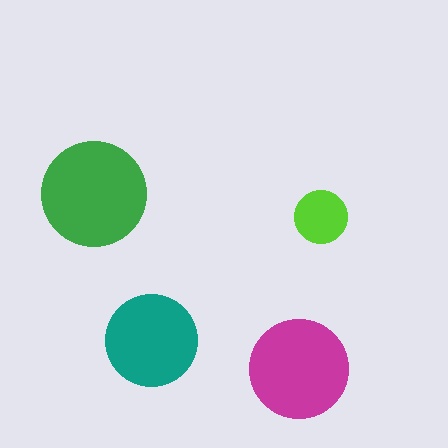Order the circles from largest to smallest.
the green one, the magenta one, the teal one, the lime one.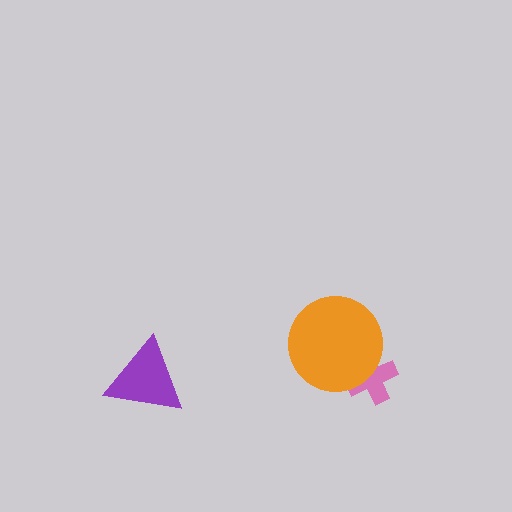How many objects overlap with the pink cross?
1 object overlaps with the pink cross.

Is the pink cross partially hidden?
Yes, it is partially covered by another shape.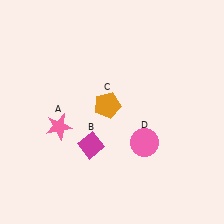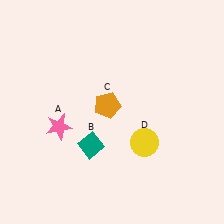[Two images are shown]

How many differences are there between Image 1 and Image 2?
There are 2 differences between the two images.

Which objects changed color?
B changed from magenta to teal. D changed from pink to yellow.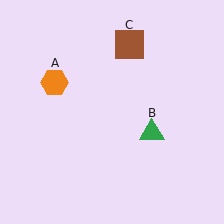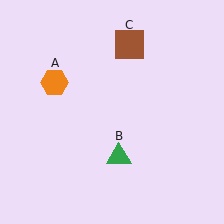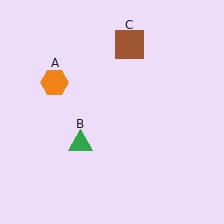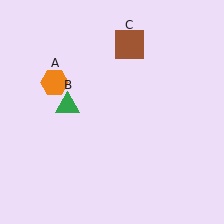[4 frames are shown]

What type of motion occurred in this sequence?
The green triangle (object B) rotated clockwise around the center of the scene.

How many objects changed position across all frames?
1 object changed position: green triangle (object B).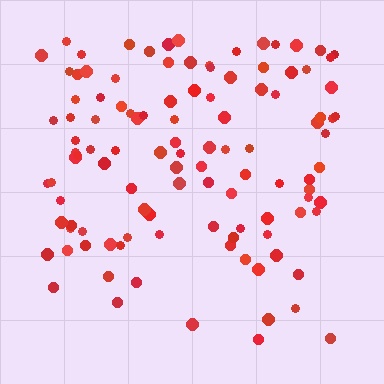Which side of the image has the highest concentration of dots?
The top.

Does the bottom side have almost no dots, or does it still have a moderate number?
Still a moderate number, just noticeably fewer than the top.